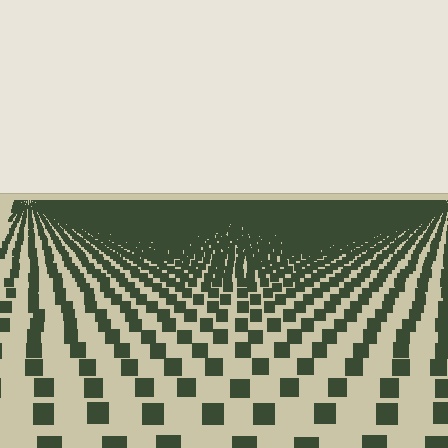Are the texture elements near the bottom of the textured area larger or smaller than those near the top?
Larger. Near the bottom, elements are closer to the viewer and appear at a bigger on-screen size.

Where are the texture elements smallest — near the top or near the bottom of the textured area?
Near the top.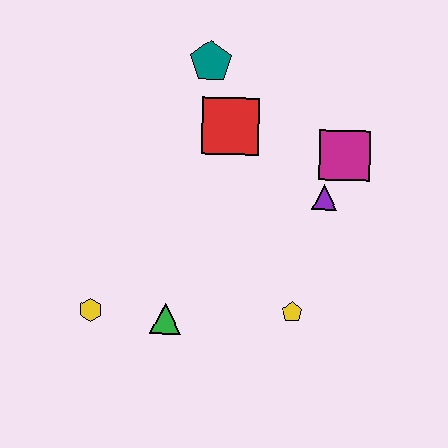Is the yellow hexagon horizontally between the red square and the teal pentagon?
No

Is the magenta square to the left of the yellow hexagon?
No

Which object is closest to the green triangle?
The yellow hexagon is closest to the green triangle.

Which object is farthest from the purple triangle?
The yellow hexagon is farthest from the purple triangle.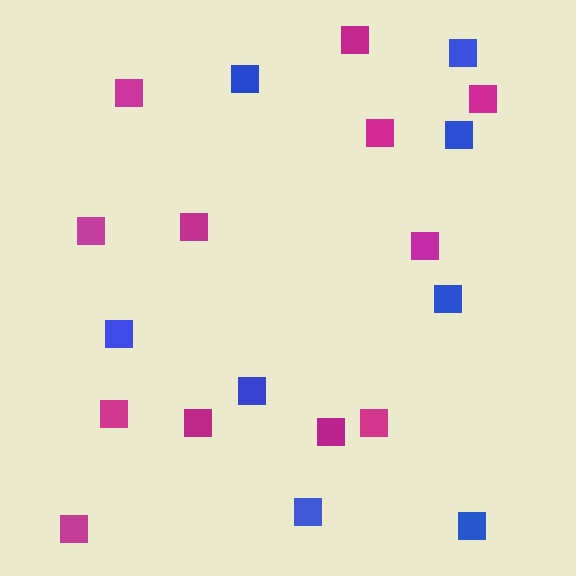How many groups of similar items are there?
There are 2 groups: one group of magenta squares (12) and one group of blue squares (8).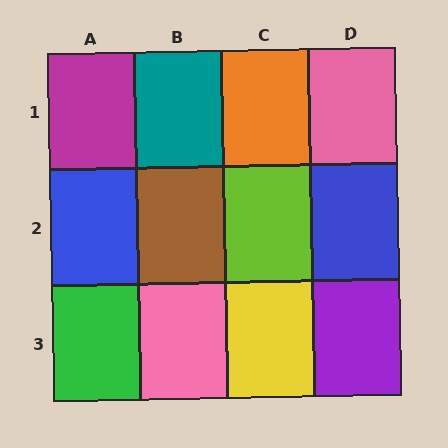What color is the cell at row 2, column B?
Brown.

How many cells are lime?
1 cell is lime.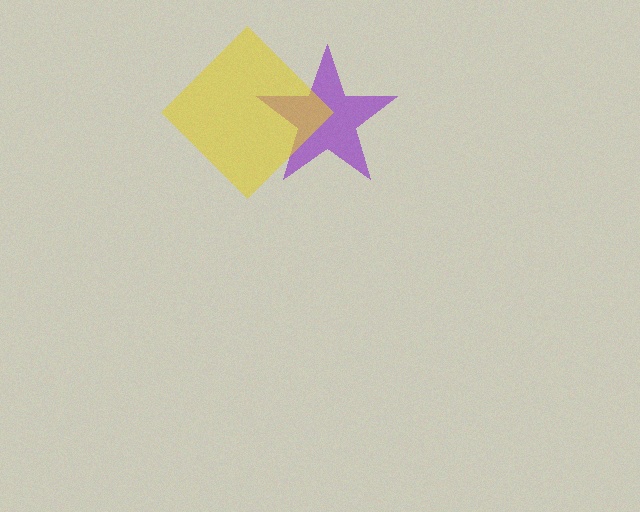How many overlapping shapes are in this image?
There are 2 overlapping shapes in the image.